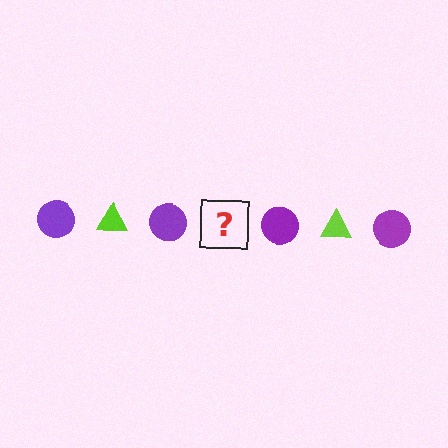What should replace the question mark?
The question mark should be replaced with a lime triangle.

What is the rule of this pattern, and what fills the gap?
The rule is that the pattern alternates between purple circle and lime triangle. The gap should be filled with a lime triangle.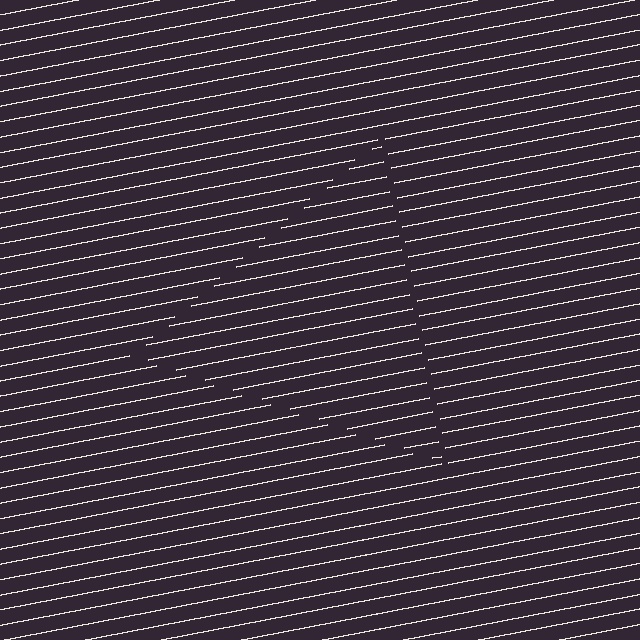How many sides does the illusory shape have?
3 sides — the line-ends trace a triangle.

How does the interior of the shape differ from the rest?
The interior of the shape contains the same grating, shifted by half a period — the contour is defined by the phase discontinuity where line-ends from the inner and outer gratings abut.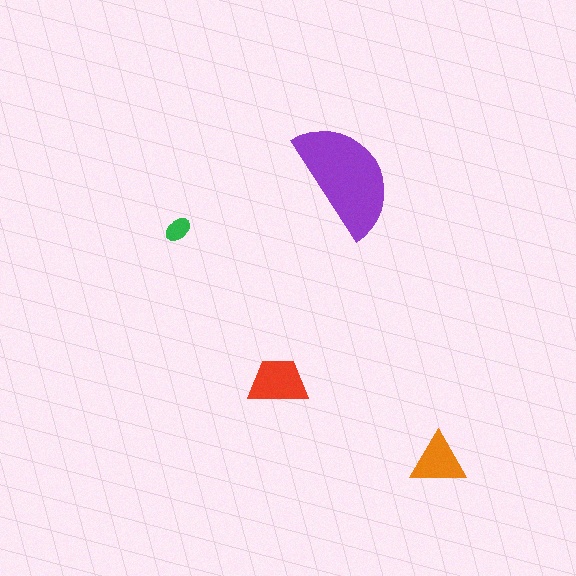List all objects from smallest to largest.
The green ellipse, the orange triangle, the red trapezoid, the purple semicircle.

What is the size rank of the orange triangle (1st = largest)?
3rd.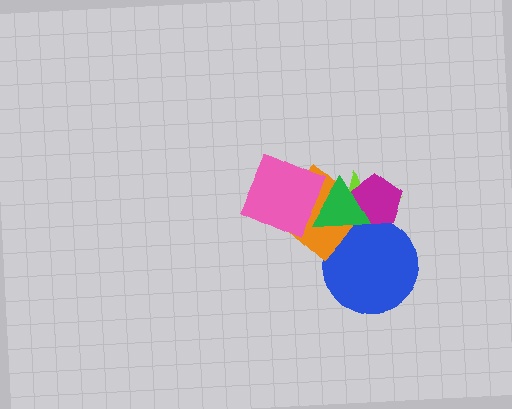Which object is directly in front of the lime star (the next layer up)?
The blue circle is directly in front of the lime star.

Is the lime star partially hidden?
Yes, it is partially covered by another shape.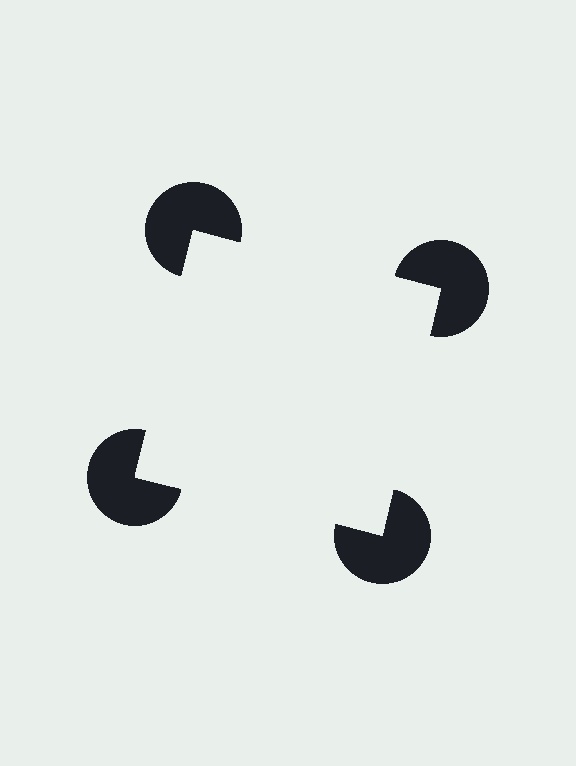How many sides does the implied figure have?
4 sides.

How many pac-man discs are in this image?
There are 4 — one at each vertex of the illusory square.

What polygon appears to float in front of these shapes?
An illusory square — its edges are inferred from the aligned wedge cuts in the pac-man discs, not physically drawn.